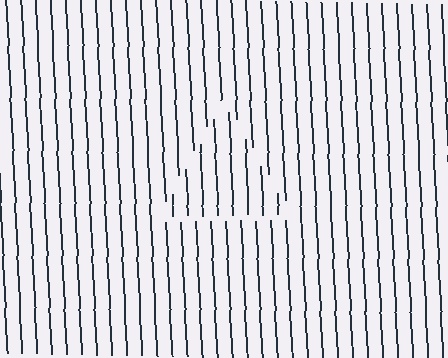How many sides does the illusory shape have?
3 sides — the line-ends trace a triangle.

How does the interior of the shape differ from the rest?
The interior of the shape contains the same grating, shifted by half a period — the contour is defined by the phase discontinuity where line-ends from the inner and outer gratings abut.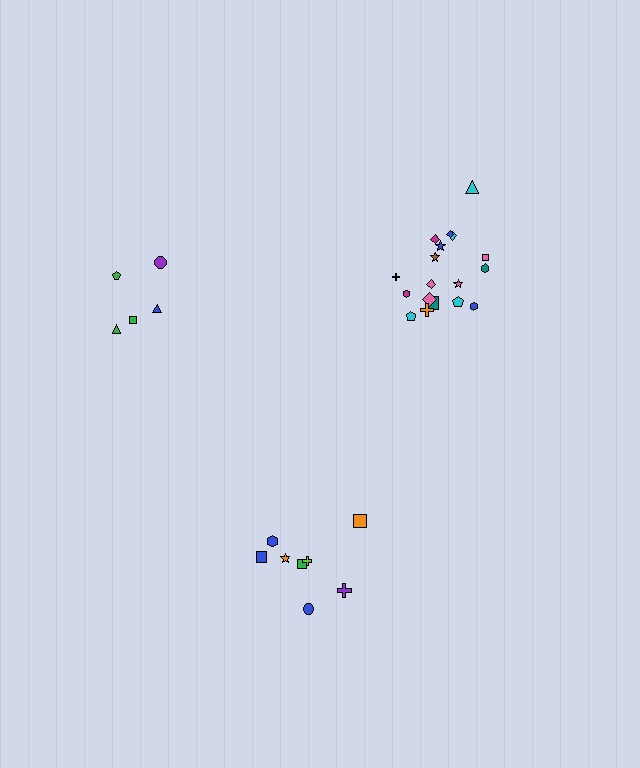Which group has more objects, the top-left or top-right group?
The top-right group.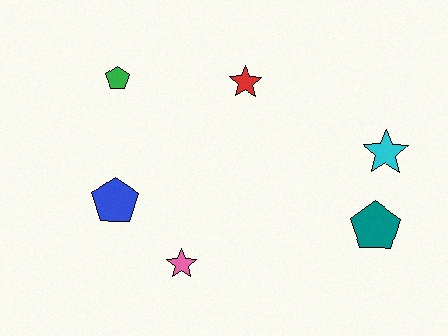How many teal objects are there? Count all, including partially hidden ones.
There is 1 teal object.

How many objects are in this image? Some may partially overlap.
There are 6 objects.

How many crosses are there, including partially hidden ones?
There are no crosses.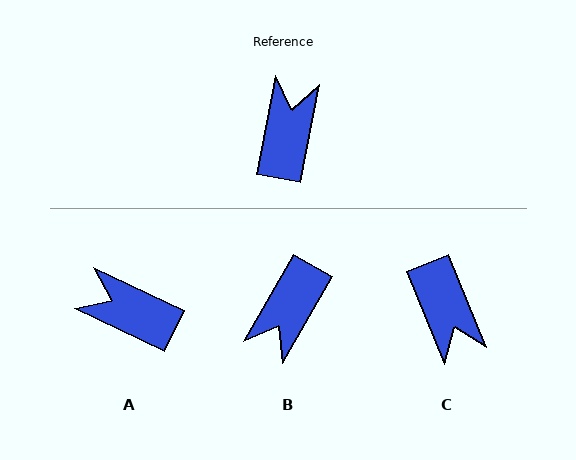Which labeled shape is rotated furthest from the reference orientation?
B, about 161 degrees away.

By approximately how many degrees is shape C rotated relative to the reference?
Approximately 147 degrees clockwise.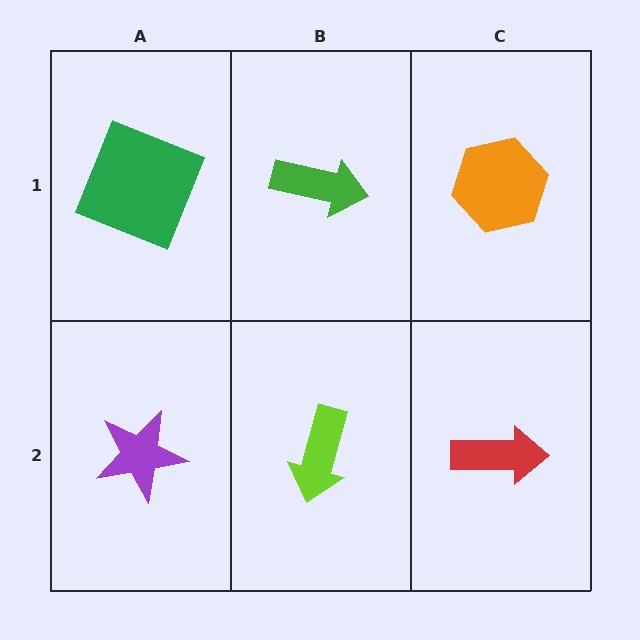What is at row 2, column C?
A red arrow.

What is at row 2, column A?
A purple star.